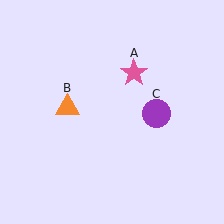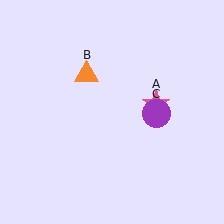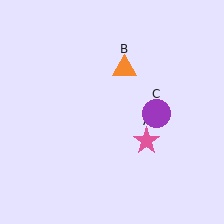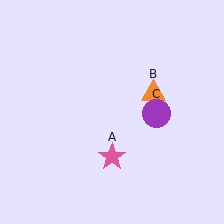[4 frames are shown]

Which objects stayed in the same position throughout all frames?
Purple circle (object C) remained stationary.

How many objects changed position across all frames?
2 objects changed position: pink star (object A), orange triangle (object B).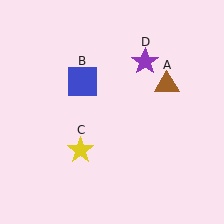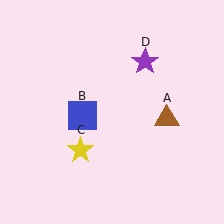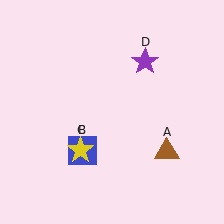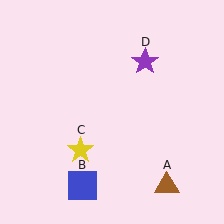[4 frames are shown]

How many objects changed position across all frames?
2 objects changed position: brown triangle (object A), blue square (object B).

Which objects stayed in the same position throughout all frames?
Yellow star (object C) and purple star (object D) remained stationary.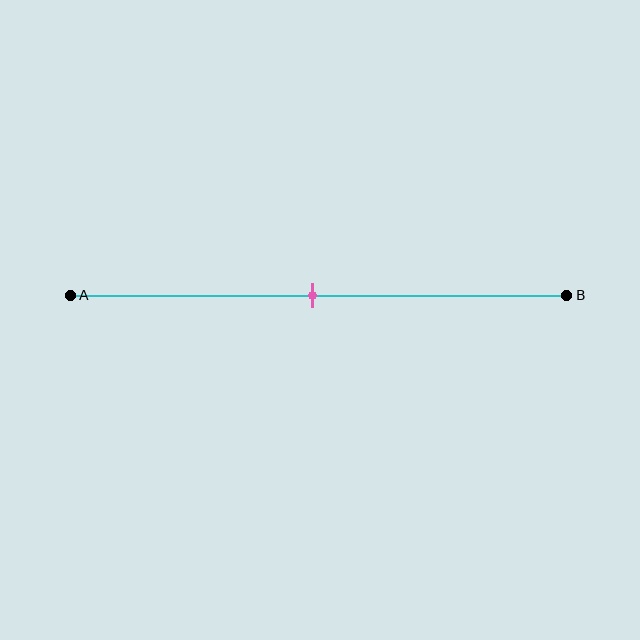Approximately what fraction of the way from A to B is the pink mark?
The pink mark is approximately 50% of the way from A to B.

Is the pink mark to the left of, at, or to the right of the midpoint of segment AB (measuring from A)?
The pink mark is approximately at the midpoint of segment AB.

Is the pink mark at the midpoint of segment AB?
Yes, the mark is approximately at the midpoint.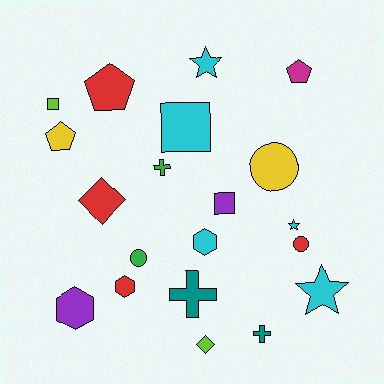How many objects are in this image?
There are 20 objects.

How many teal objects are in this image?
There are 2 teal objects.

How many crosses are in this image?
There are 3 crosses.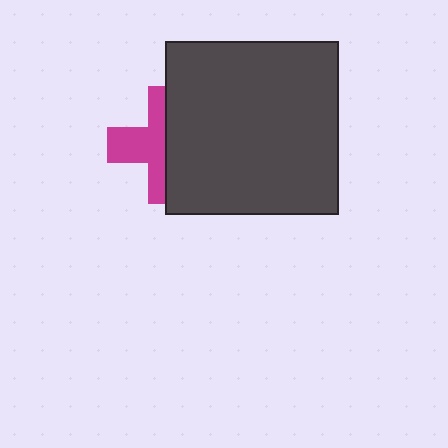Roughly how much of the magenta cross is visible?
About half of it is visible (roughly 50%).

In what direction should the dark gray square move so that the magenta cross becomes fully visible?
The dark gray square should move right. That is the shortest direction to clear the overlap and leave the magenta cross fully visible.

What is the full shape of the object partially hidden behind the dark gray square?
The partially hidden object is a magenta cross.